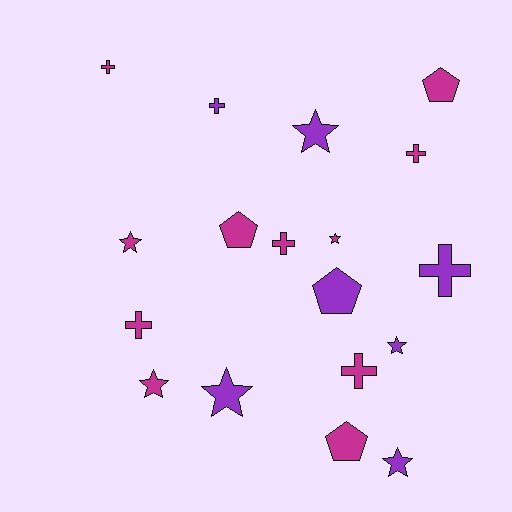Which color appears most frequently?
Magenta, with 11 objects.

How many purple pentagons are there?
There is 1 purple pentagon.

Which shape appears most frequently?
Star, with 7 objects.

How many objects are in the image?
There are 18 objects.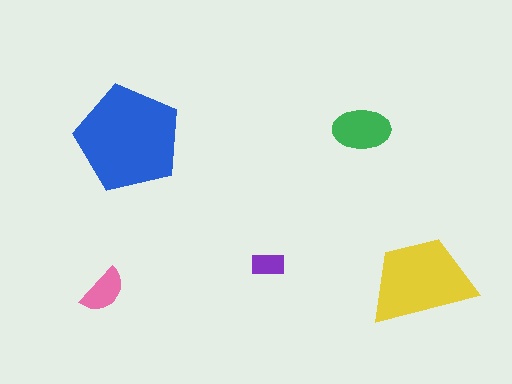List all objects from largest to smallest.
The blue pentagon, the yellow trapezoid, the green ellipse, the pink semicircle, the purple rectangle.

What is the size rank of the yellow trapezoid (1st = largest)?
2nd.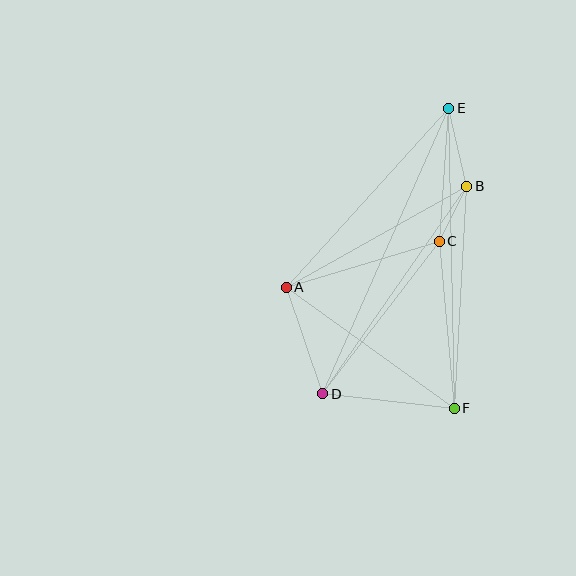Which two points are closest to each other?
Points B and C are closest to each other.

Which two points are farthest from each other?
Points D and E are farthest from each other.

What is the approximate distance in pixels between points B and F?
The distance between B and F is approximately 223 pixels.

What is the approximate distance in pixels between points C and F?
The distance between C and F is approximately 168 pixels.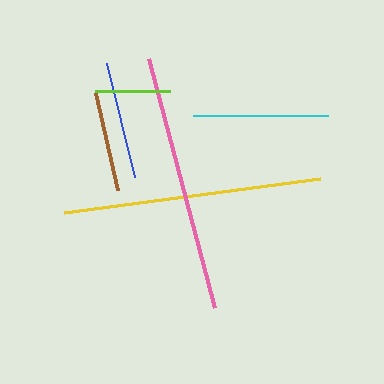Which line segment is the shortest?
The lime line is the shortest at approximately 75 pixels.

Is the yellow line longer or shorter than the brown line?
The yellow line is longer than the brown line.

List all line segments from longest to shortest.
From longest to shortest: yellow, pink, cyan, blue, brown, lime.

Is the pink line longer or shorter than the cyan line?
The pink line is longer than the cyan line.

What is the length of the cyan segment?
The cyan segment is approximately 134 pixels long.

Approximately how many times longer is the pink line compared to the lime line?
The pink line is approximately 3.4 times the length of the lime line.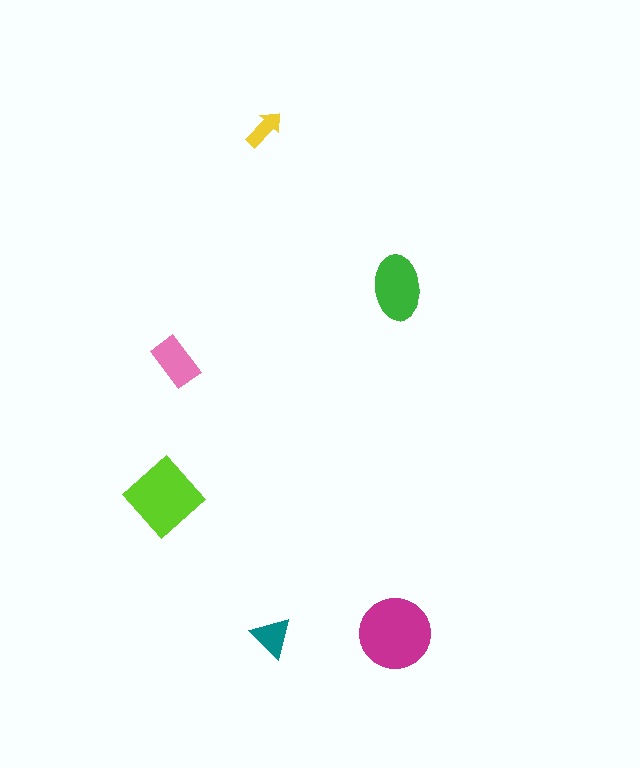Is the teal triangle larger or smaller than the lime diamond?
Smaller.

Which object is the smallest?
The yellow arrow.